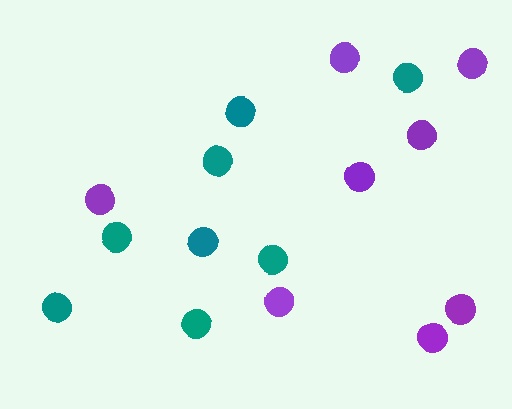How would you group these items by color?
There are 2 groups: one group of purple circles (8) and one group of teal circles (8).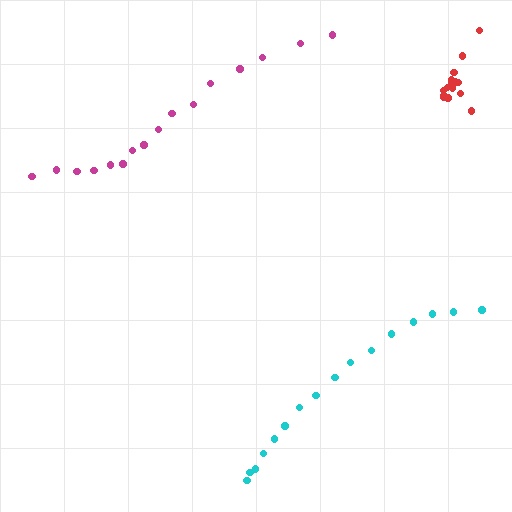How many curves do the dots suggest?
There are 3 distinct paths.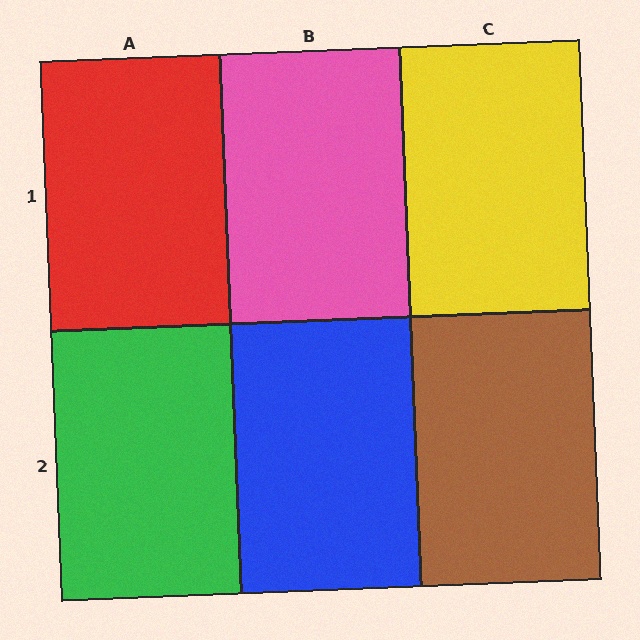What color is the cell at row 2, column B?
Blue.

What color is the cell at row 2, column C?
Brown.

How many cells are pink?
1 cell is pink.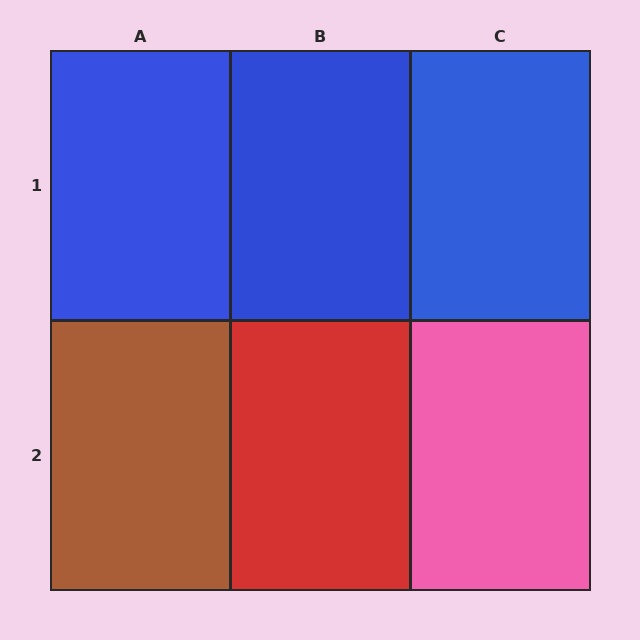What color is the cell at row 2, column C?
Pink.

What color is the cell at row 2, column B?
Red.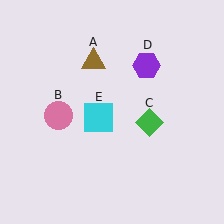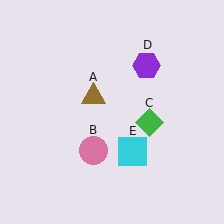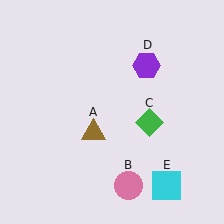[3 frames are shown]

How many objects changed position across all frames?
3 objects changed position: brown triangle (object A), pink circle (object B), cyan square (object E).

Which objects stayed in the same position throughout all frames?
Green diamond (object C) and purple hexagon (object D) remained stationary.